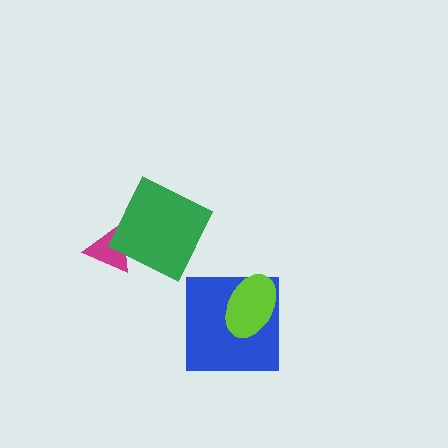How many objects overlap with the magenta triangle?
1 object overlaps with the magenta triangle.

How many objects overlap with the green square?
1 object overlaps with the green square.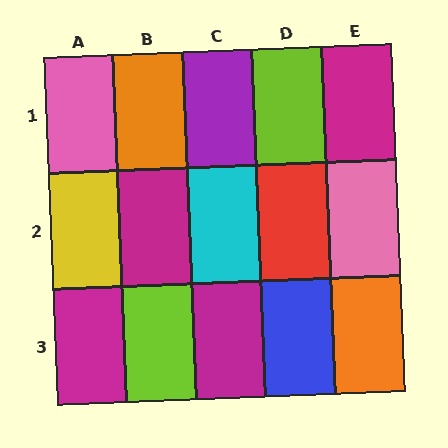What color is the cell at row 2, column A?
Yellow.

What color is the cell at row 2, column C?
Cyan.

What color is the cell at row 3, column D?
Blue.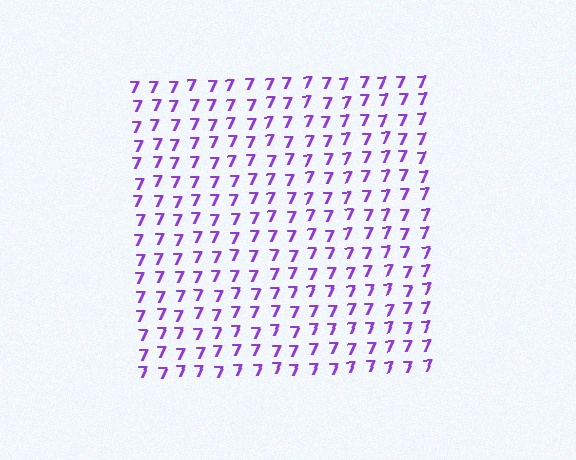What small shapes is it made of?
It is made of small digit 7's.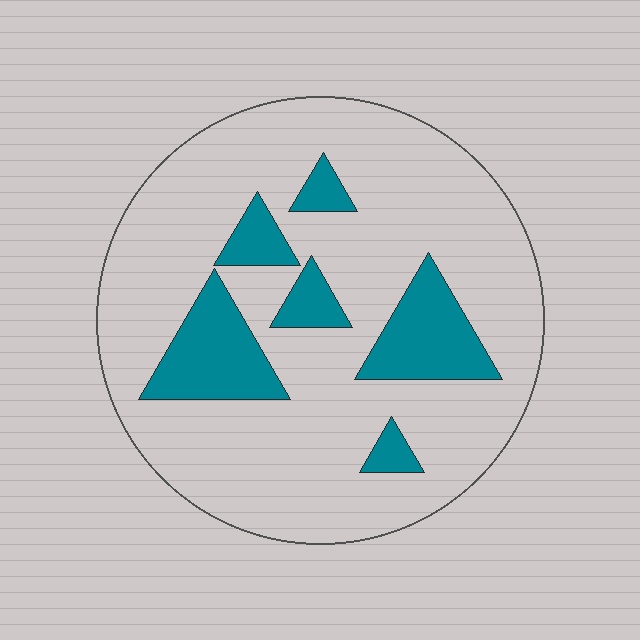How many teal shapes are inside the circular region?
6.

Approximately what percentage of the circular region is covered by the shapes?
Approximately 20%.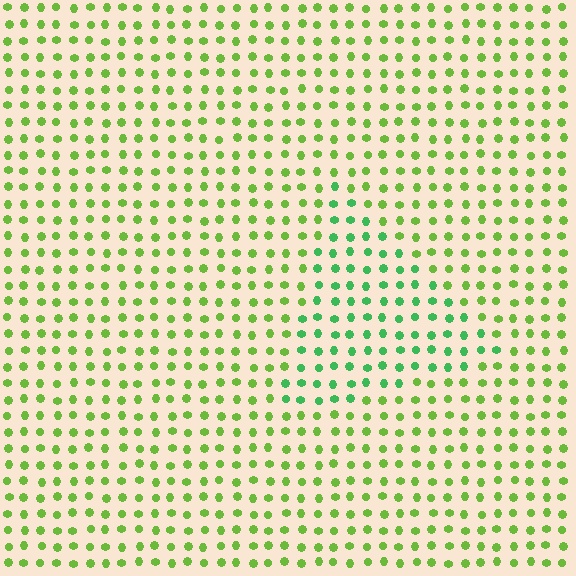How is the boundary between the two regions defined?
The boundary is defined purely by a slight shift in hue (about 36 degrees). Spacing, size, and orientation are identical on both sides.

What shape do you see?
I see a triangle.